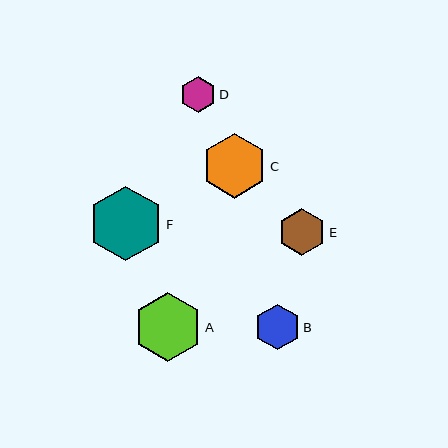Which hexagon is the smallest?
Hexagon D is the smallest with a size of approximately 36 pixels.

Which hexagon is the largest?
Hexagon F is the largest with a size of approximately 75 pixels.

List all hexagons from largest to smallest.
From largest to smallest: F, A, C, E, B, D.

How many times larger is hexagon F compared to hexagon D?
Hexagon F is approximately 2.1 times the size of hexagon D.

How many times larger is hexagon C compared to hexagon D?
Hexagon C is approximately 1.8 times the size of hexagon D.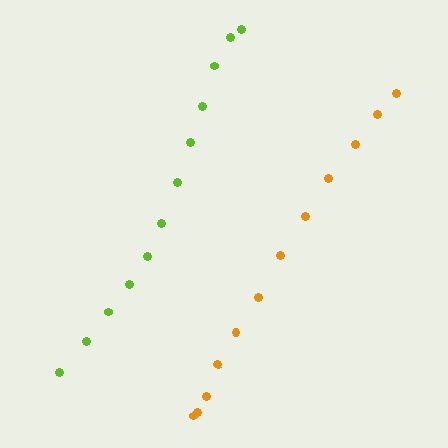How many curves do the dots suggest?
There are 2 distinct paths.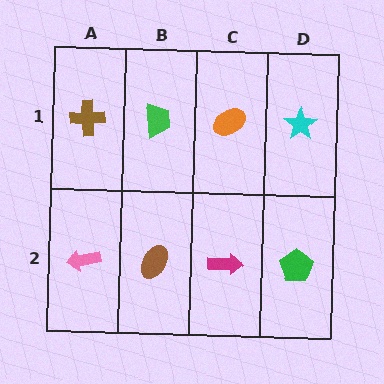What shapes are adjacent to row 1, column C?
A magenta arrow (row 2, column C), a green trapezoid (row 1, column B), a cyan star (row 1, column D).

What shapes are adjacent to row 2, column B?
A green trapezoid (row 1, column B), a pink arrow (row 2, column A), a magenta arrow (row 2, column C).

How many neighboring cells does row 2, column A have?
2.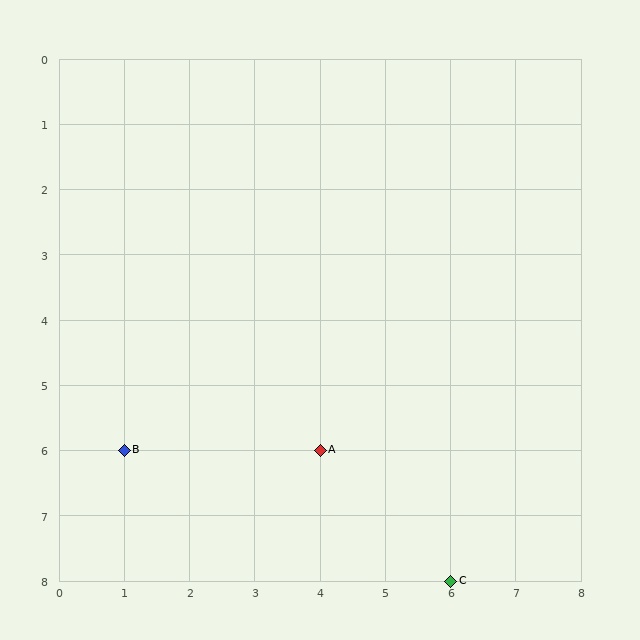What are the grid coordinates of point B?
Point B is at grid coordinates (1, 6).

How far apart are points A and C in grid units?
Points A and C are 2 columns and 2 rows apart (about 2.8 grid units diagonally).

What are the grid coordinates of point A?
Point A is at grid coordinates (4, 6).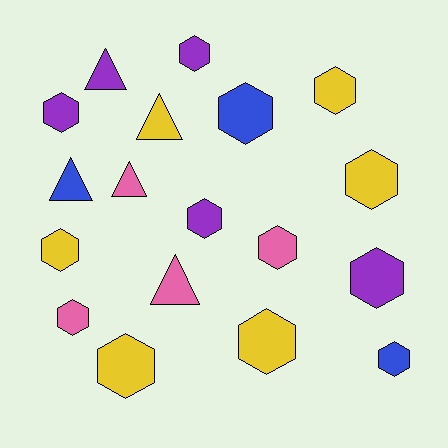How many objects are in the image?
There are 18 objects.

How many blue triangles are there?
There is 1 blue triangle.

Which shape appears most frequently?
Hexagon, with 13 objects.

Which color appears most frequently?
Yellow, with 6 objects.